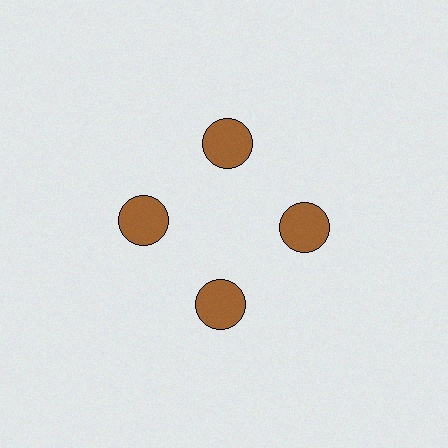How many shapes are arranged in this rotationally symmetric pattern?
There are 4 shapes, arranged in 4 groups of 1.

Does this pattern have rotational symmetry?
Yes, this pattern has 4-fold rotational symmetry. It looks the same after rotating 90 degrees around the center.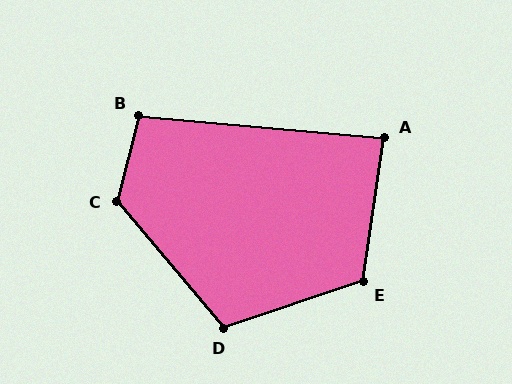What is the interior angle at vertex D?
Approximately 112 degrees (obtuse).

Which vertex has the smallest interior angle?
A, at approximately 87 degrees.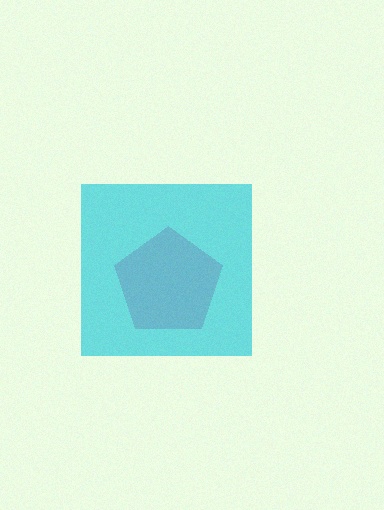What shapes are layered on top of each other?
The layered shapes are: a pink pentagon, a cyan square.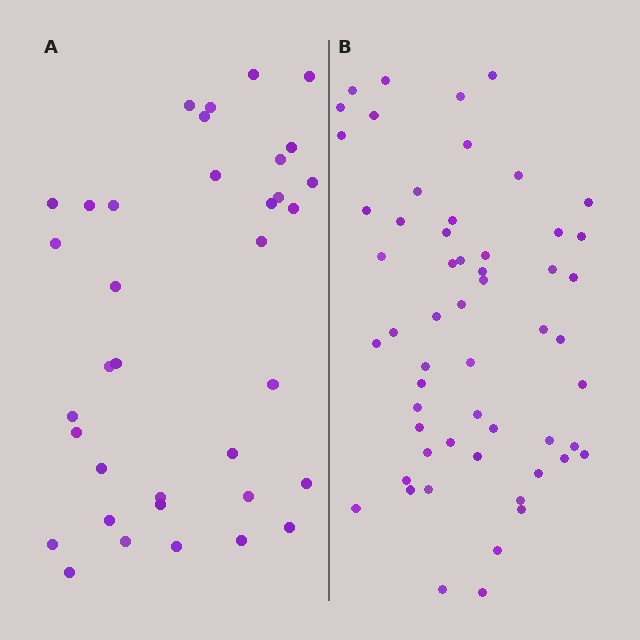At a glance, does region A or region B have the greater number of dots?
Region B (the right region) has more dots.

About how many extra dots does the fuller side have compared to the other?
Region B has approximately 20 more dots than region A.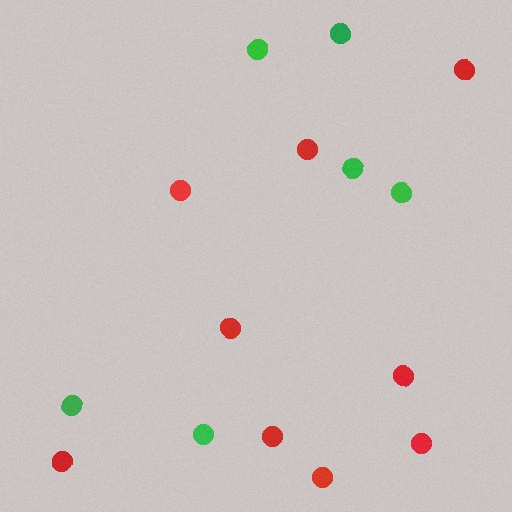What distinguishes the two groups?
There are 2 groups: one group of red circles (9) and one group of green circles (6).